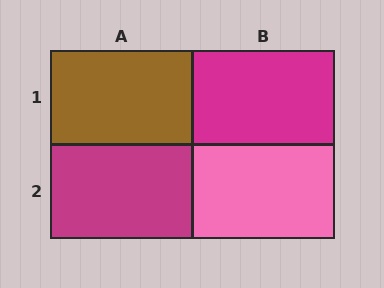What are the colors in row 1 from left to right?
Brown, magenta.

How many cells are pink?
1 cell is pink.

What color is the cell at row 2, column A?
Magenta.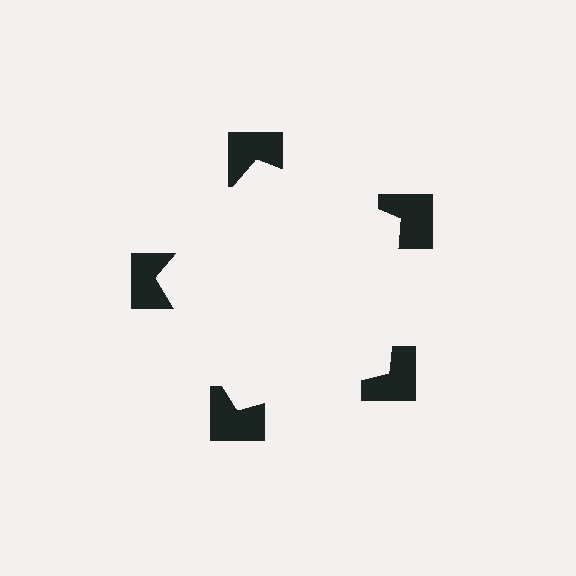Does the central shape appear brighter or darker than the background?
It typically appears slightly brighter than the background, even though no actual brightness change is drawn.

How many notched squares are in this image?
There are 5 — one at each vertex of the illusory pentagon.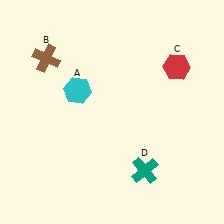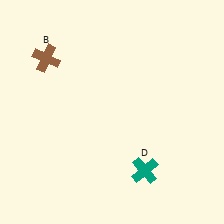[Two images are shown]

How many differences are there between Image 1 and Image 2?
There are 2 differences between the two images.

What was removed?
The red hexagon (C), the cyan hexagon (A) were removed in Image 2.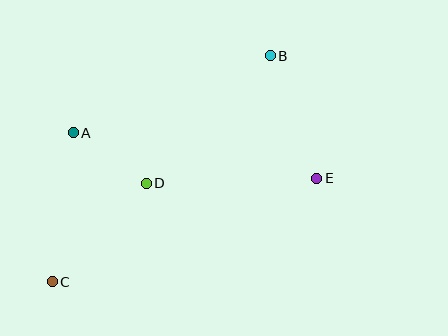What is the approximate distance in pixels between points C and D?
The distance between C and D is approximately 136 pixels.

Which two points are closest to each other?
Points A and D are closest to each other.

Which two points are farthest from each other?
Points B and C are farthest from each other.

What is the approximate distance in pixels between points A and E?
The distance between A and E is approximately 248 pixels.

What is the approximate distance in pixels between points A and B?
The distance between A and B is approximately 211 pixels.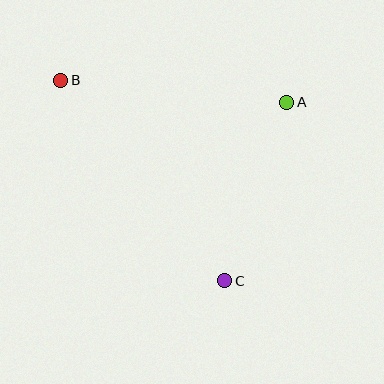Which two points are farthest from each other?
Points B and C are farthest from each other.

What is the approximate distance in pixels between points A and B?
The distance between A and B is approximately 227 pixels.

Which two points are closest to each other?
Points A and C are closest to each other.